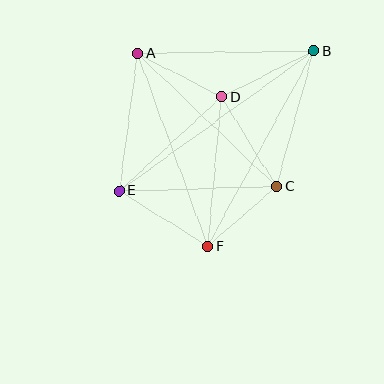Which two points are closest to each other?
Points C and F are closest to each other.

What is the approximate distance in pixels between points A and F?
The distance between A and F is approximately 205 pixels.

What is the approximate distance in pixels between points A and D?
The distance between A and D is approximately 95 pixels.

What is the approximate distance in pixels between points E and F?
The distance between E and F is approximately 105 pixels.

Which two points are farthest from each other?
Points B and E are farthest from each other.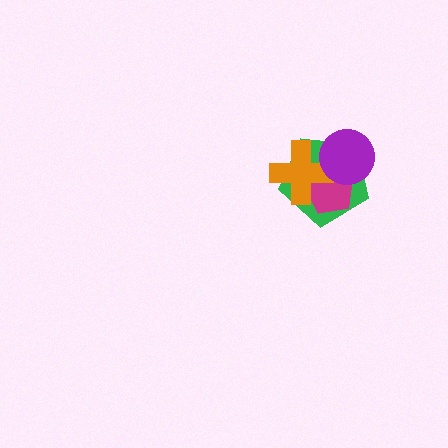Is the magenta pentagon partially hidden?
Yes, it is partially covered by another shape.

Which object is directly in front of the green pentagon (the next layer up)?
The magenta pentagon is directly in front of the green pentagon.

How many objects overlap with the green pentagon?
3 objects overlap with the green pentagon.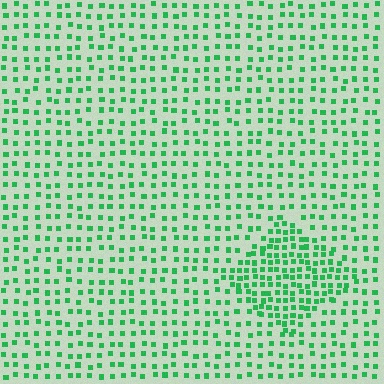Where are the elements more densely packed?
The elements are more densely packed inside the diamond boundary.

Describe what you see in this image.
The image contains small green elements arranged at two different densities. A diamond-shaped region is visible where the elements are more densely packed than the surrounding area.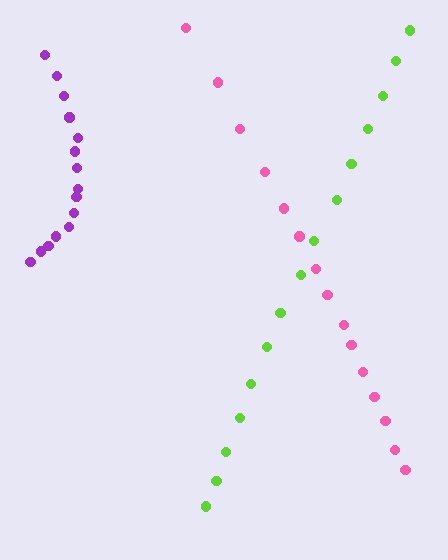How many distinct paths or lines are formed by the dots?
There are 3 distinct paths.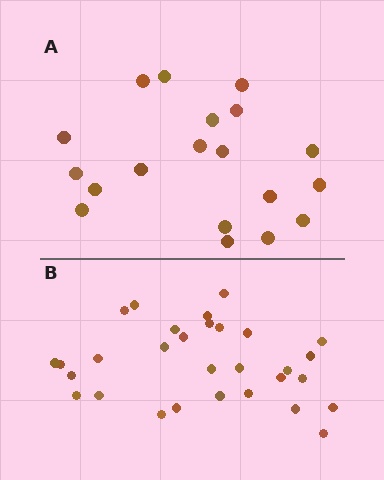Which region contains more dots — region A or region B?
Region B (the bottom region) has more dots.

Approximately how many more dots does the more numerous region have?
Region B has roughly 12 or so more dots than region A.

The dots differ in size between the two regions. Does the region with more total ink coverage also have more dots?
No. Region A has more total ink coverage because its dots are larger, but region B actually contains more individual dots. Total area can be misleading — the number of items is what matters here.